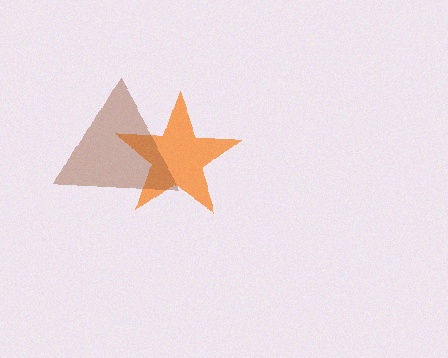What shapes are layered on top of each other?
The layered shapes are: an orange star, a brown triangle.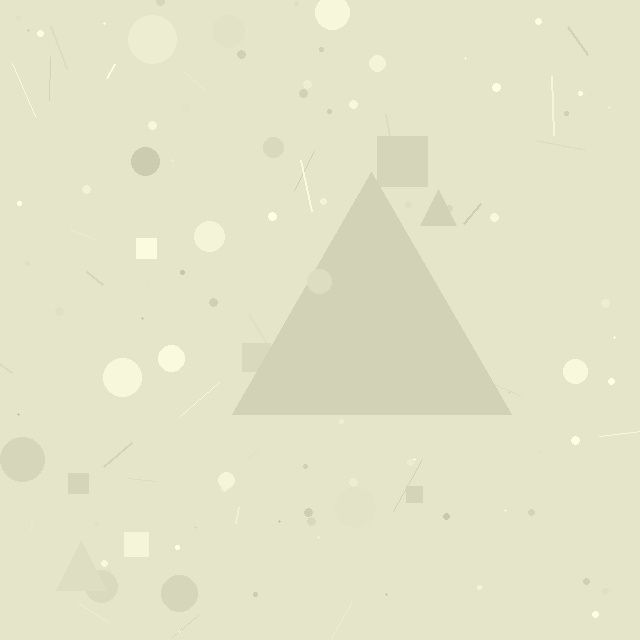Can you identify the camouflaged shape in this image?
The camouflaged shape is a triangle.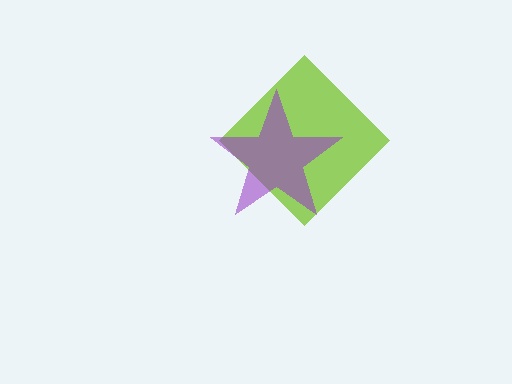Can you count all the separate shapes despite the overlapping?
Yes, there are 2 separate shapes.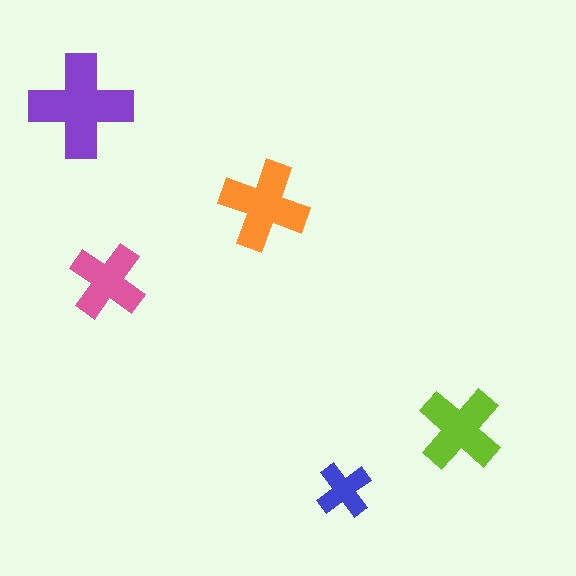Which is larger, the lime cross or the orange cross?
The orange one.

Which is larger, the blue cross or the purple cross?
The purple one.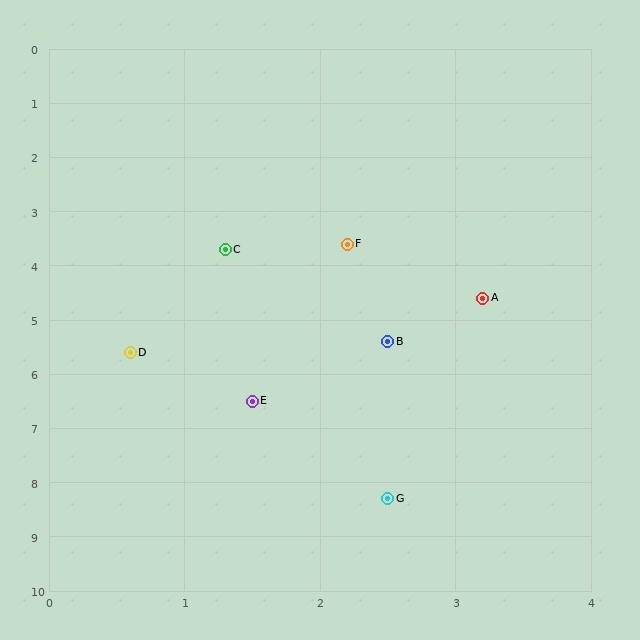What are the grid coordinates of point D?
Point D is at approximately (0.6, 5.6).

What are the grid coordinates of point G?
Point G is at approximately (2.5, 8.3).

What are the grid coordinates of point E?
Point E is at approximately (1.5, 6.5).